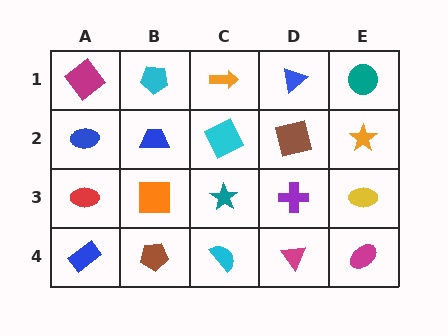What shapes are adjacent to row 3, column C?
A cyan square (row 2, column C), a cyan semicircle (row 4, column C), an orange square (row 3, column B), a purple cross (row 3, column D).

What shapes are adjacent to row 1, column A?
A blue ellipse (row 2, column A), a cyan pentagon (row 1, column B).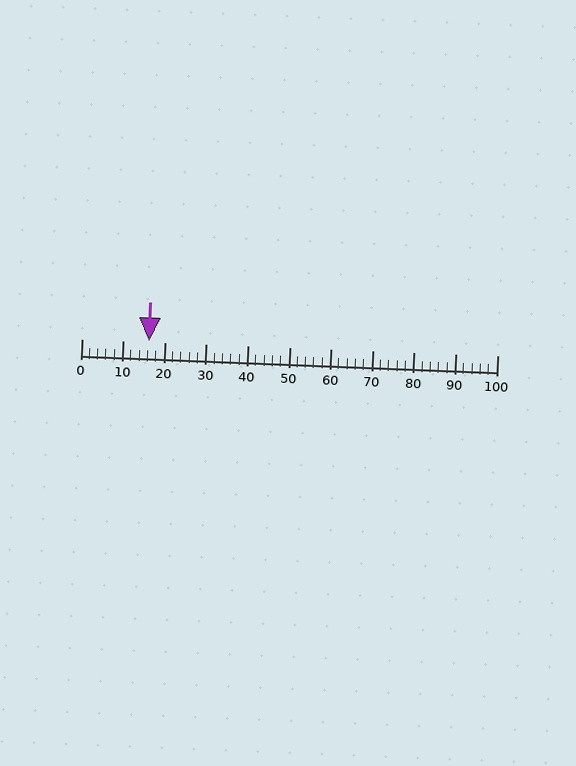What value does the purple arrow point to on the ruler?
The purple arrow points to approximately 16.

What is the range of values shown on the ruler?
The ruler shows values from 0 to 100.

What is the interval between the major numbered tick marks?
The major tick marks are spaced 10 units apart.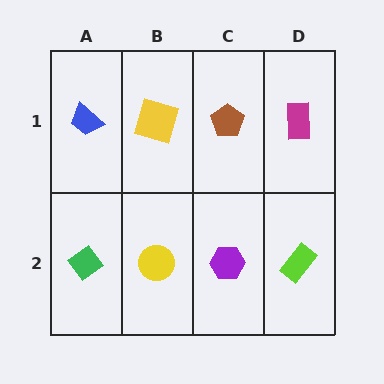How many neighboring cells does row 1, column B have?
3.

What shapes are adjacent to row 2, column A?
A blue trapezoid (row 1, column A), a yellow circle (row 2, column B).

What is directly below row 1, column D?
A lime rectangle.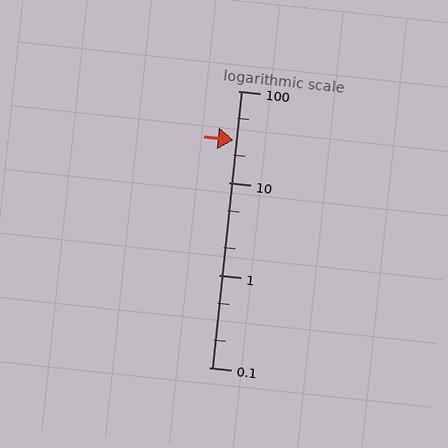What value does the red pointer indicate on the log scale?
The pointer indicates approximately 29.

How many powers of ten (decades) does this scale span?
The scale spans 3 decades, from 0.1 to 100.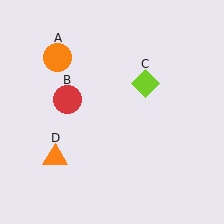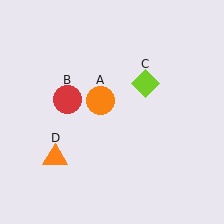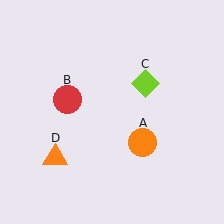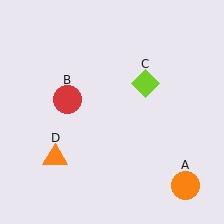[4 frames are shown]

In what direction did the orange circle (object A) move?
The orange circle (object A) moved down and to the right.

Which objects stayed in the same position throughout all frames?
Red circle (object B) and lime diamond (object C) and orange triangle (object D) remained stationary.